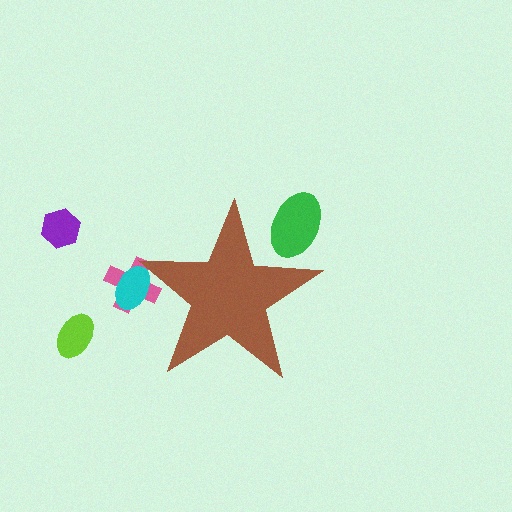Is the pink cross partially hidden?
Yes, the pink cross is partially hidden behind the brown star.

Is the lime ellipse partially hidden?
No, the lime ellipse is fully visible.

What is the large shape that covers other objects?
A brown star.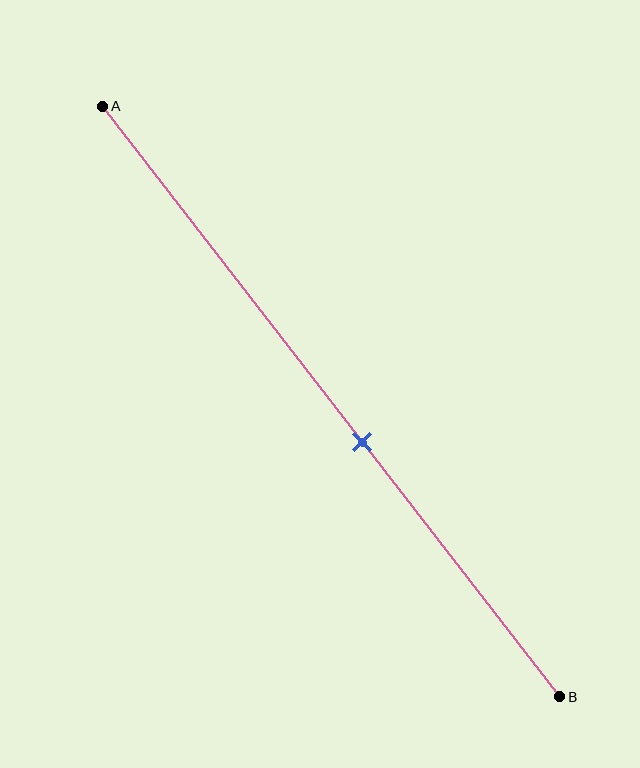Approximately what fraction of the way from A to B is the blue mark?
The blue mark is approximately 55% of the way from A to B.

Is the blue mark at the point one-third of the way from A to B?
No, the mark is at about 55% from A, not at the 33% one-third point.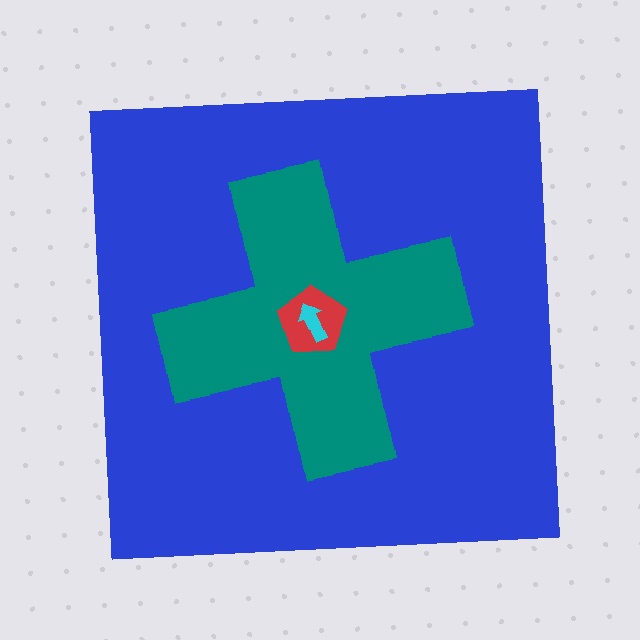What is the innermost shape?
The cyan arrow.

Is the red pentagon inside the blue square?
Yes.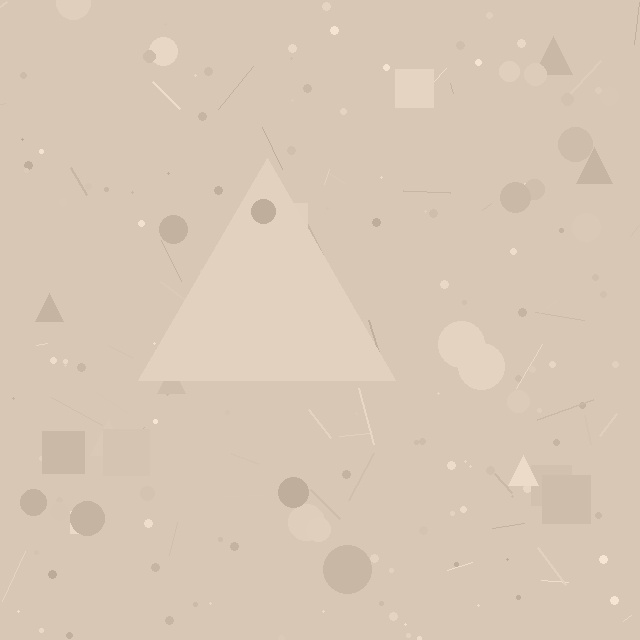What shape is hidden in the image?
A triangle is hidden in the image.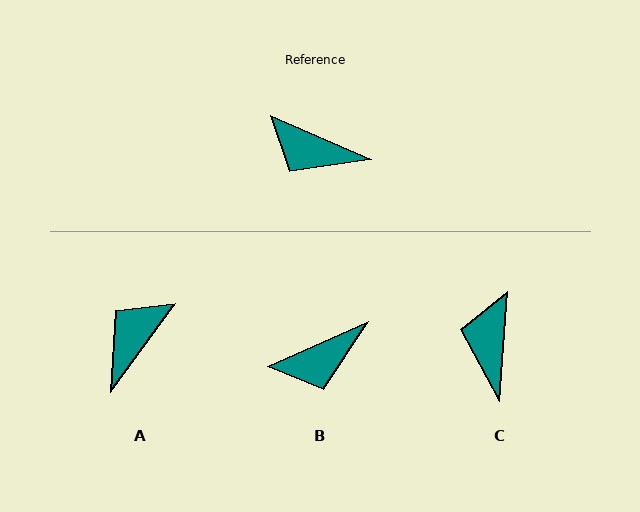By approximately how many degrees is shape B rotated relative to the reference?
Approximately 48 degrees counter-clockwise.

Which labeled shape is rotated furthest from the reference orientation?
A, about 102 degrees away.